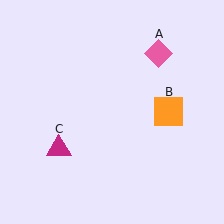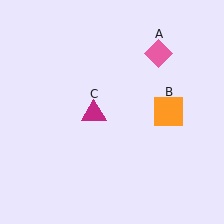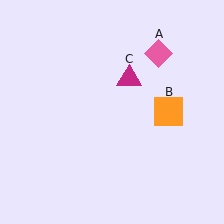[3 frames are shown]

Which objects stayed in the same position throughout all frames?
Pink diamond (object A) and orange square (object B) remained stationary.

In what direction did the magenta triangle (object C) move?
The magenta triangle (object C) moved up and to the right.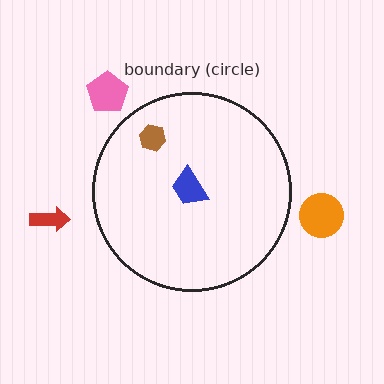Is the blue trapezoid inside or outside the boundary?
Inside.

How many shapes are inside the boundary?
2 inside, 3 outside.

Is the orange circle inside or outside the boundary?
Outside.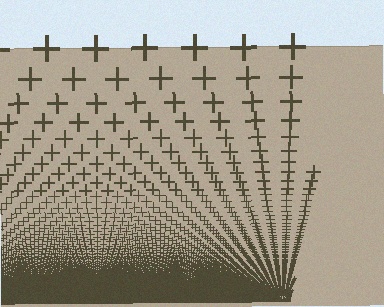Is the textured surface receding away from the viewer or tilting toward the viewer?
The surface appears to tilt toward the viewer. Texture elements get larger and sparser toward the top.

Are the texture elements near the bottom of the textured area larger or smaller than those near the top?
Smaller. The gradient is inverted — elements near the bottom are smaller and denser.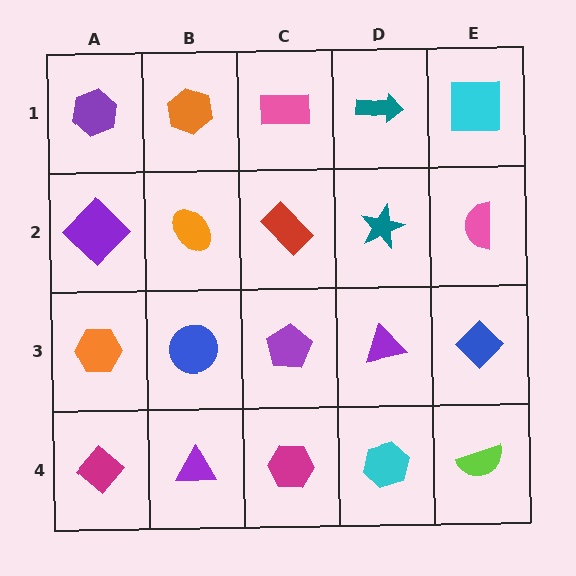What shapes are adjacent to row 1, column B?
An orange ellipse (row 2, column B), a purple hexagon (row 1, column A), a pink rectangle (row 1, column C).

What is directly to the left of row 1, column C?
An orange hexagon.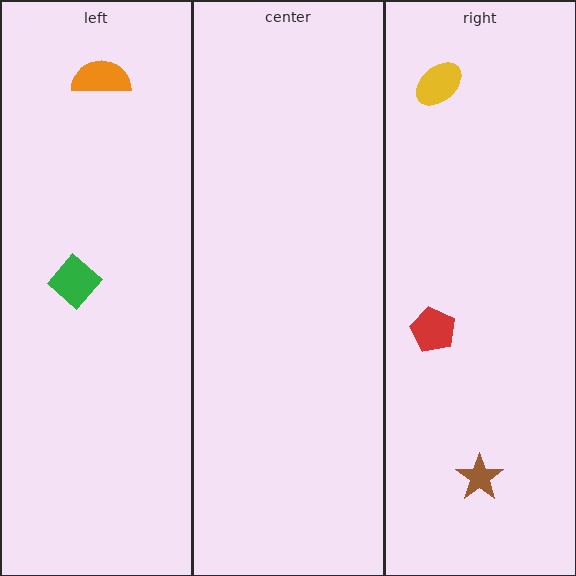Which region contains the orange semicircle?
The left region.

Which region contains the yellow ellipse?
The right region.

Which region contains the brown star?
The right region.